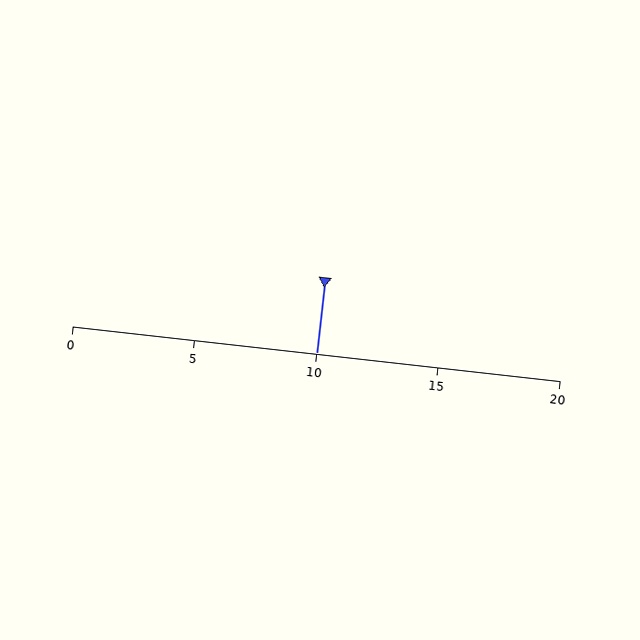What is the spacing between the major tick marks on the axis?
The major ticks are spaced 5 apart.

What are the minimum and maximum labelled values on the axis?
The axis runs from 0 to 20.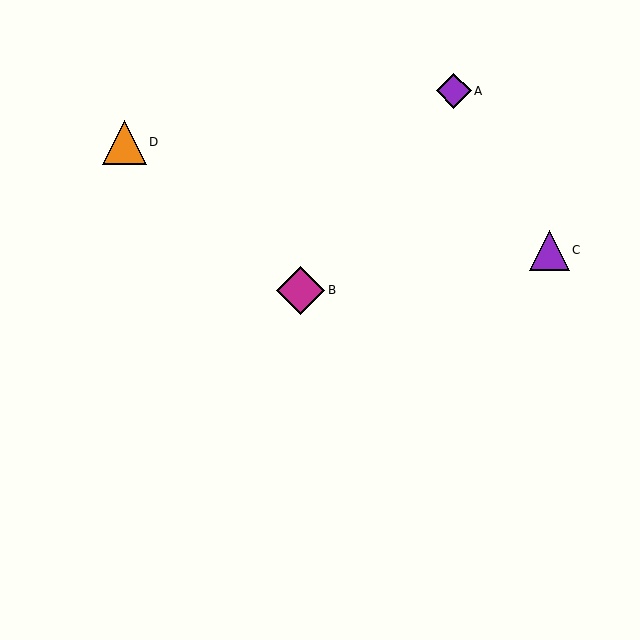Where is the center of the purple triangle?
The center of the purple triangle is at (549, 250).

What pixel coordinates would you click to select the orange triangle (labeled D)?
Click at (124, 142) to select the orange triangle D.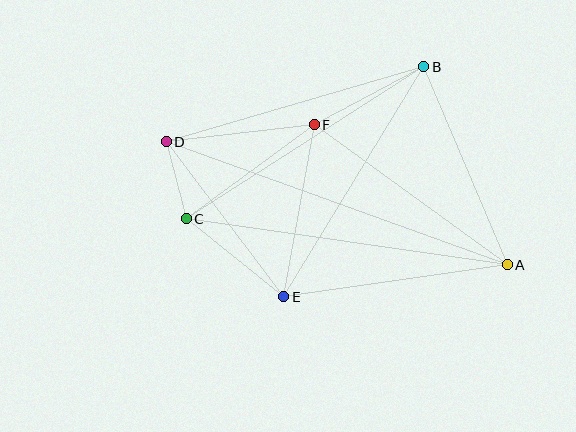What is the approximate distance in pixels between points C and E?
The distance between C and E is approximately 125 pixels.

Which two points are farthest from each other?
Points A and D are farthest from each other.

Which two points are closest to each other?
Points C and D are closest to each other.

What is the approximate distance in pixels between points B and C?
The distance between B and C is approximately 282 pixels.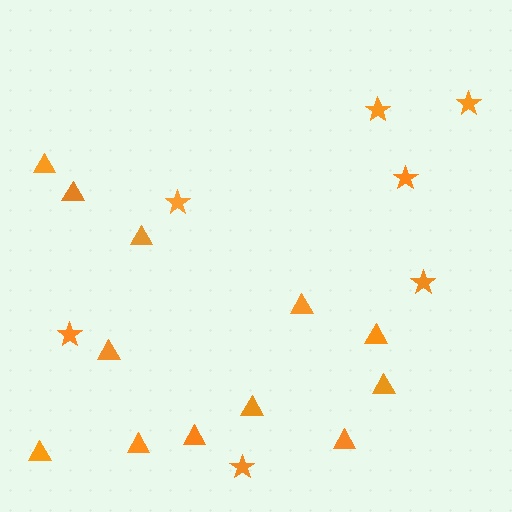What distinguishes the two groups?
There are 2 groups: one group of stars (7) and one group of triangles (12).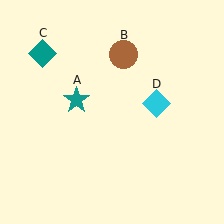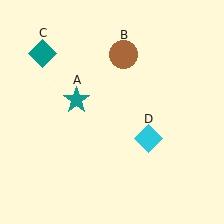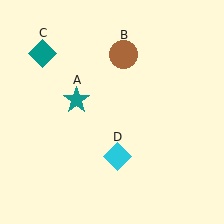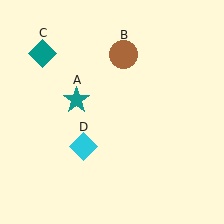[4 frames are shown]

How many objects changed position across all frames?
1 object changed position: cyan diamond (object D).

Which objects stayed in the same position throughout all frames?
Teal star (object A) and brown circle (object B) and teal diamond (object C) remained stationary.